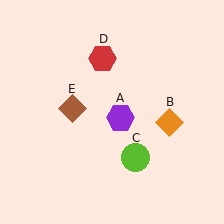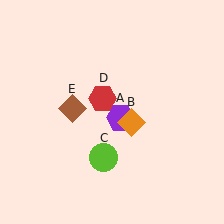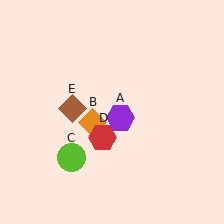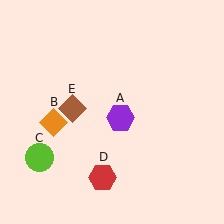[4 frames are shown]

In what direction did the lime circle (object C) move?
The lime circle (object C) moved left.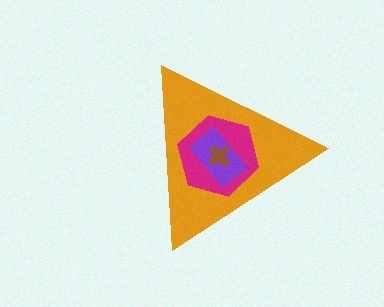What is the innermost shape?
The brown cross.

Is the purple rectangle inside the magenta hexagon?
Yes.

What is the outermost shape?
The orange triangle.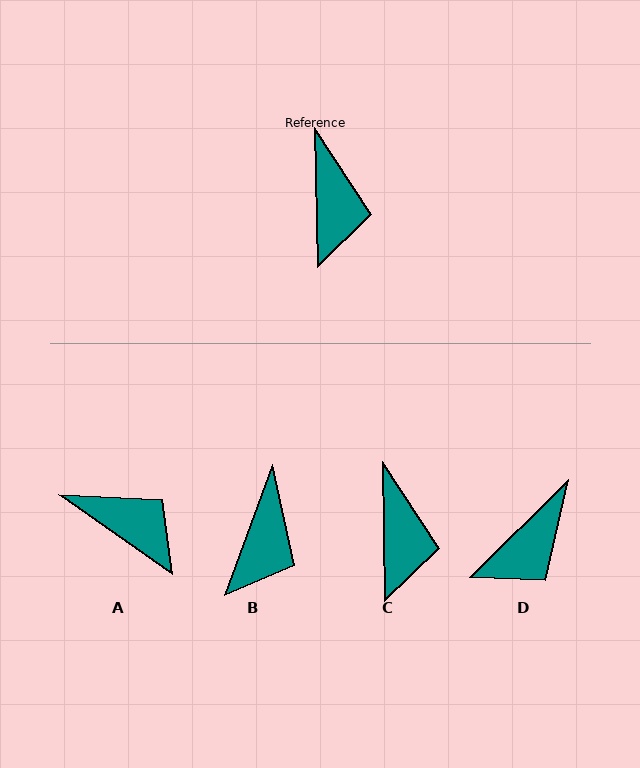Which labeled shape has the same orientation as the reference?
C.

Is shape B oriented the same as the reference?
No, it is off by about 21 degrees.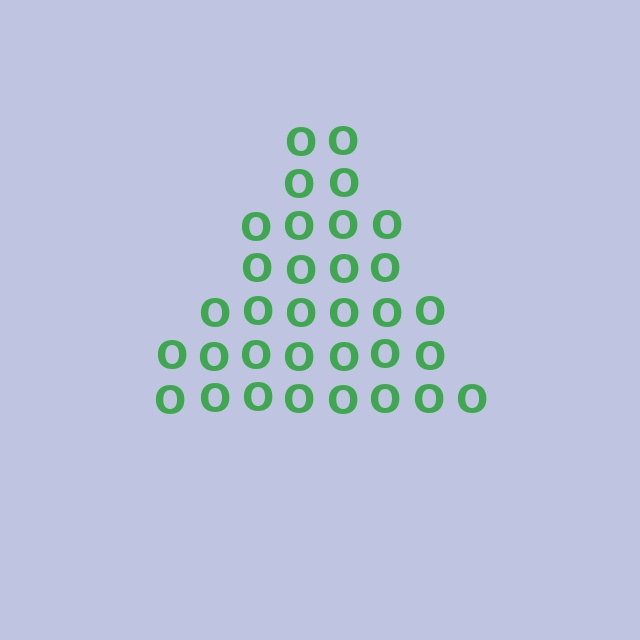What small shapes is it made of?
It is made of small letter O's.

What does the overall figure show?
The overall figure shows a triangle.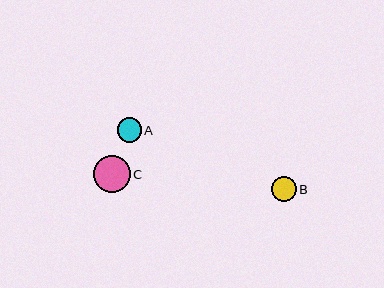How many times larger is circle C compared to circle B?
Circle C is approximately 1.5 times the size of circle B.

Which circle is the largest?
Circle C is the largest with a size of approximately 37 pixels.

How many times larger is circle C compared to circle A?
Circle C is approximately 1.5 times the size of circle A.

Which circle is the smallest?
Circle A is the smallest with a size of approximately 24 pixels.